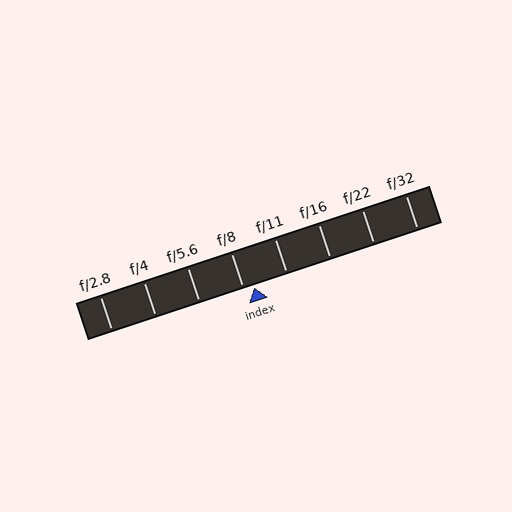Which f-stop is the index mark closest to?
The index mark is closest to f/8.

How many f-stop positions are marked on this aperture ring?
There are 8 f-stop positions marked.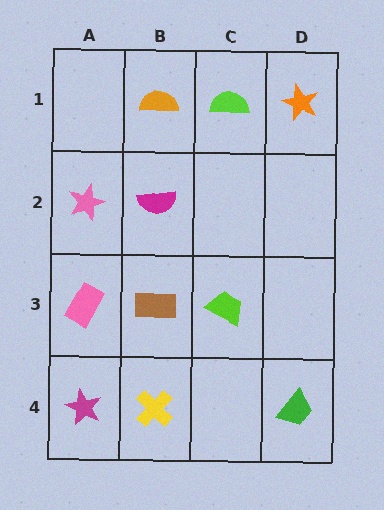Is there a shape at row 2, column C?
No, that cell is empty.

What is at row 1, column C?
A lime semicircle.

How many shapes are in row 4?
3 shapes.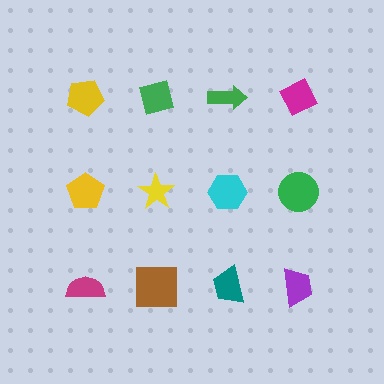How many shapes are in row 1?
4 shapes.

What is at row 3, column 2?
A brown square.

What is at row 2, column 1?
A yellow pentagon.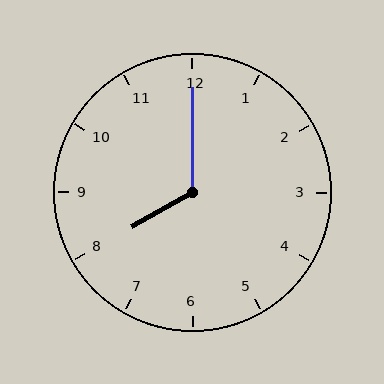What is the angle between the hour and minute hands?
Approximately 120 degrees.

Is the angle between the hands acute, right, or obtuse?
It is obtuse.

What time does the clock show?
8:00.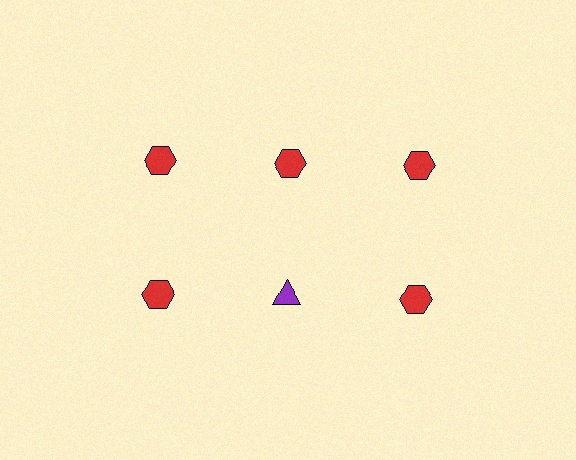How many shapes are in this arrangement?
There are 6 shapes arranged in a grid pattern.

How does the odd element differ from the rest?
It differs in both color (purple instead of red) and shape (triangle instead of hexagon).